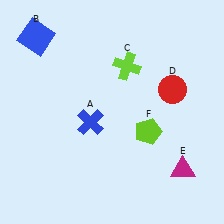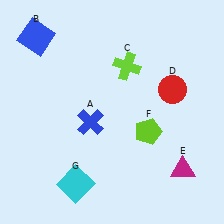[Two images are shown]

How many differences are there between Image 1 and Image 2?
There is 1 difference between the two images.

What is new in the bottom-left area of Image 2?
A cyan square (G) was added in the bottom-left area of Image 2.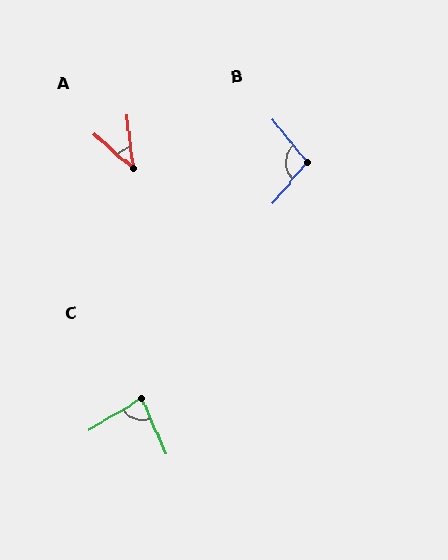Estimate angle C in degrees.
Approximately 83 degrees.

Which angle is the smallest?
A, at approximately 42 degrees.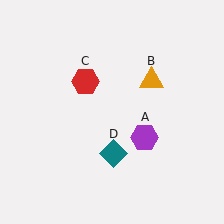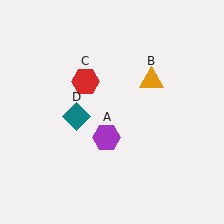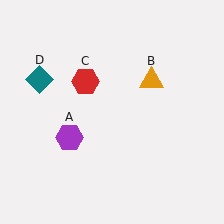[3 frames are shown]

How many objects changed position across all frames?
2 objects changed position: purple hexagon (object A), teal diamond (object D).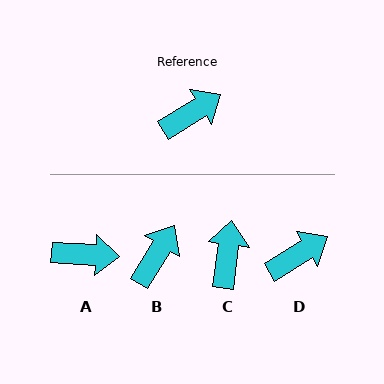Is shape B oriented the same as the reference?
No, it is off by about 27 degrees.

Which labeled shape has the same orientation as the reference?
D.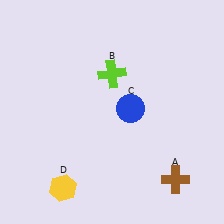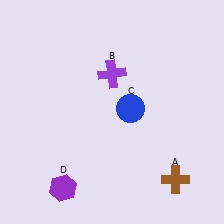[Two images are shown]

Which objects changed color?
B changed from lime to purple. D changed from yellow to purple.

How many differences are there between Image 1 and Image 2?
There are 2 differences between the two images.